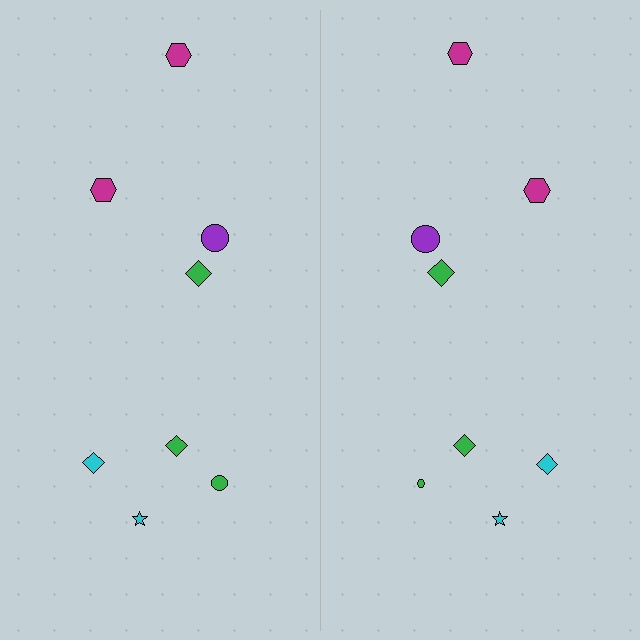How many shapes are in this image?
There are 16 shapes in this image.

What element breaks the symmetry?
The green circle on the right side has a different size than its mirror counterpart.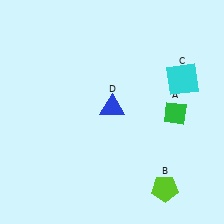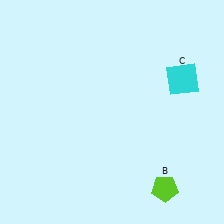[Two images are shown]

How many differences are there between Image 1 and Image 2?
There are 2 differences between the two images.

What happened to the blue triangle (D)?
The blue triangle (D) was removed in Image 2. It was in the top-right area of Image 1.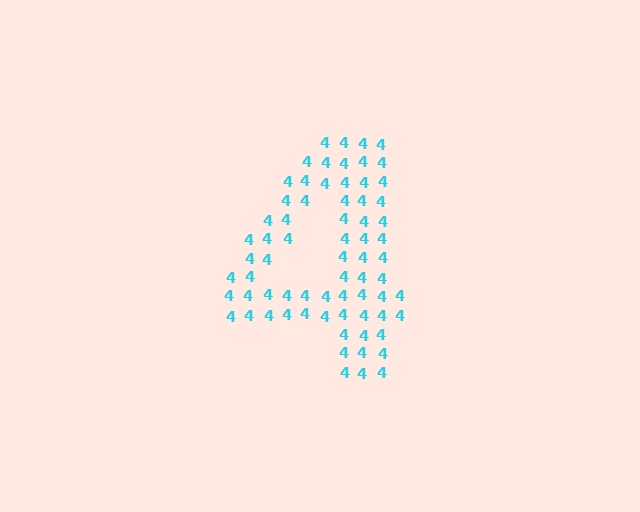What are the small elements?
The small elements are digit 4's.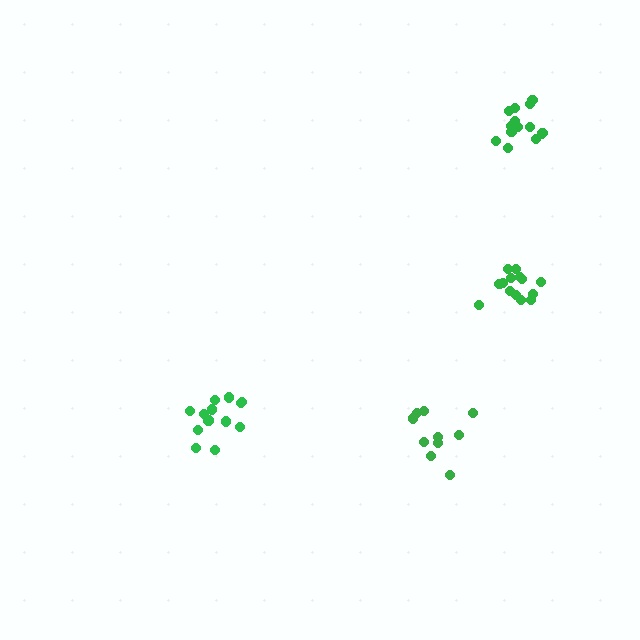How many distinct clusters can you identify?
There are 4 distinct clusters.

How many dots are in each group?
Group 1: 14 dots, Group 2: 10 dots, Group 3: 14 dots, Group 4: 13 dots (51 total).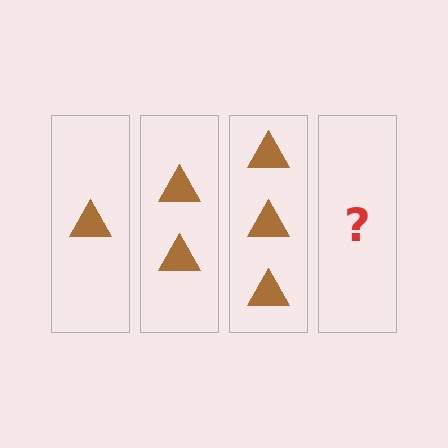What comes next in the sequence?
The next element should be 4 triangles.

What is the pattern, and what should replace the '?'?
The pattern is that each step adds one more triangle. The '?' should be 4 triangles.